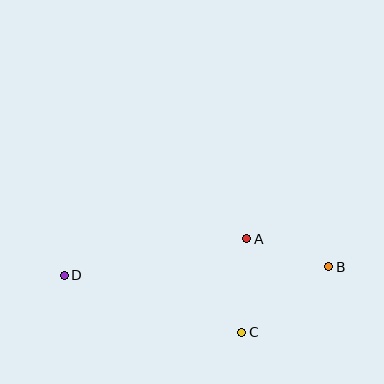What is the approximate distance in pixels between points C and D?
The distance between C and D is approximately 186 pixels.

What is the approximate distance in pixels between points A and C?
The distance between A and C is approximately 94 pixels.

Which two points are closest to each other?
Points A and B are closest to each other.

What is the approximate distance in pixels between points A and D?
The distance between A and D is approximately 186 pixels.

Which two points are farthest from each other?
Points B and D are farthest from each other.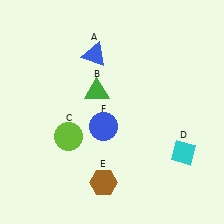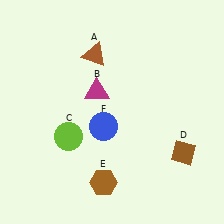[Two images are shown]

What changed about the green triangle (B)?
In Image 1, B is green. In Image 2, it changed to magenta.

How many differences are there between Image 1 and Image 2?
There are 3 differences between the two images.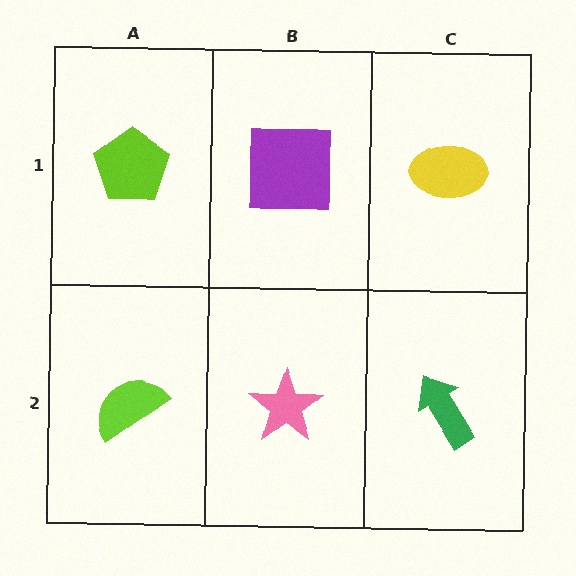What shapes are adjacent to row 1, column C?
A green arrow (row 2, column C), a purple square (row 1, column B).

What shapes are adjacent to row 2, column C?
A yellow ellipse (row 1, column C), a pink star (row 2, column B).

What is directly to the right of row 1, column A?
A purple square.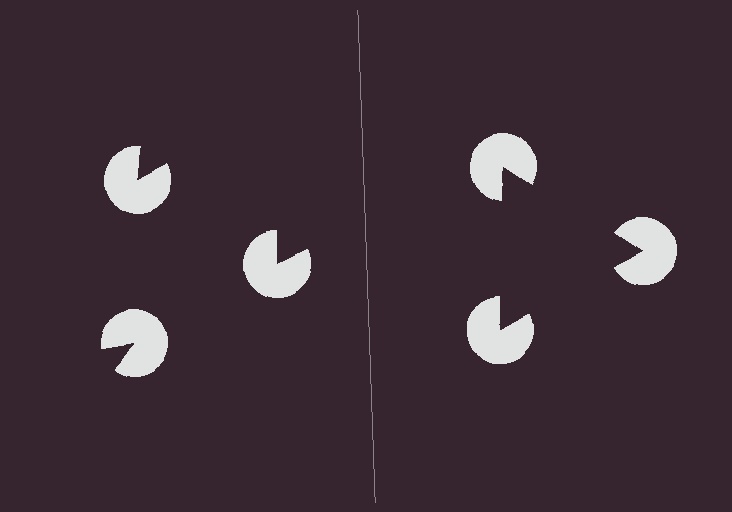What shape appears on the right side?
An illusory triangle.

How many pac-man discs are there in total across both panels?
6 — 3 on each side.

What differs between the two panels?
The pac-man discs are positioned identically on both sides; only the wedge orientations differ. On the right they align to a triangle; on the left they are misaligned.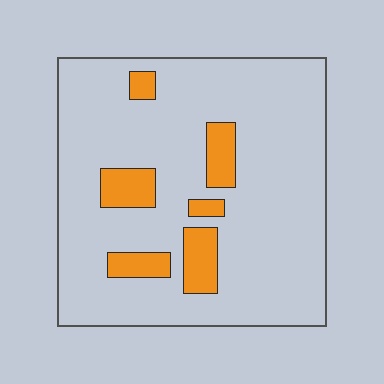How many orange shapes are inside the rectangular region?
6.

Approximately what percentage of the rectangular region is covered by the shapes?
Approximately 15%.